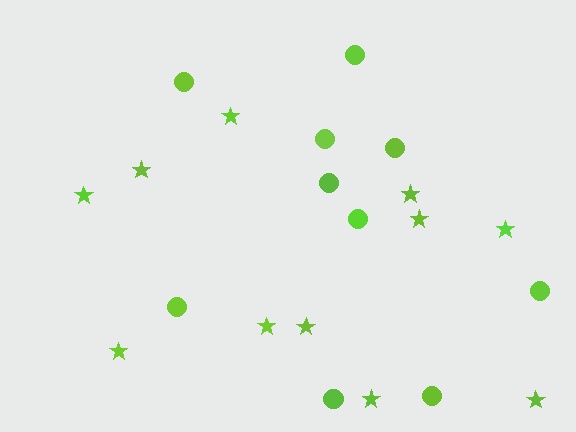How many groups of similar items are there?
There are 2 groups: one group of circles (10) and one group of stars (11).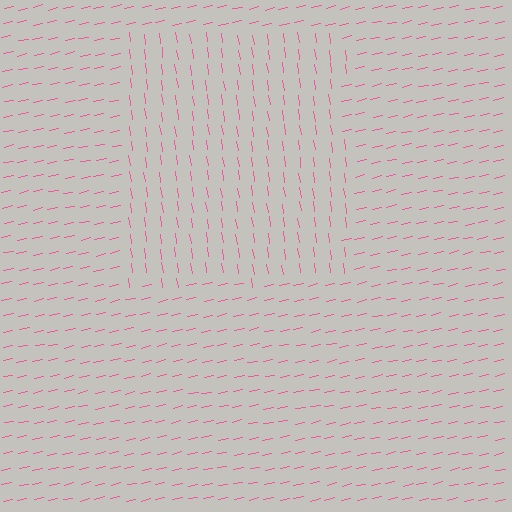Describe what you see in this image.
The image is filled with small pink line segments. A rectangle region in the image has lines oriented differently from the surrounding lines, creating a visible texture boundary.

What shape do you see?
I see a rectangle.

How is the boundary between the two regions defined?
The boundary is defined purely by a change in line orientation (approximately 86 degrees difference). All lines are the same color and thickness.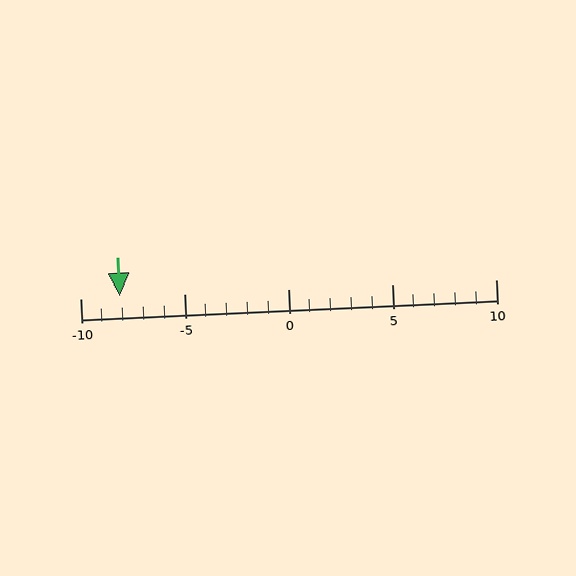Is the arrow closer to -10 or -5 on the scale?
The arrow is closer to -10.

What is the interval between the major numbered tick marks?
The major tick marks are spaced 5 units apart.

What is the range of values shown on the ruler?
The ruler shows values from -10 to 10.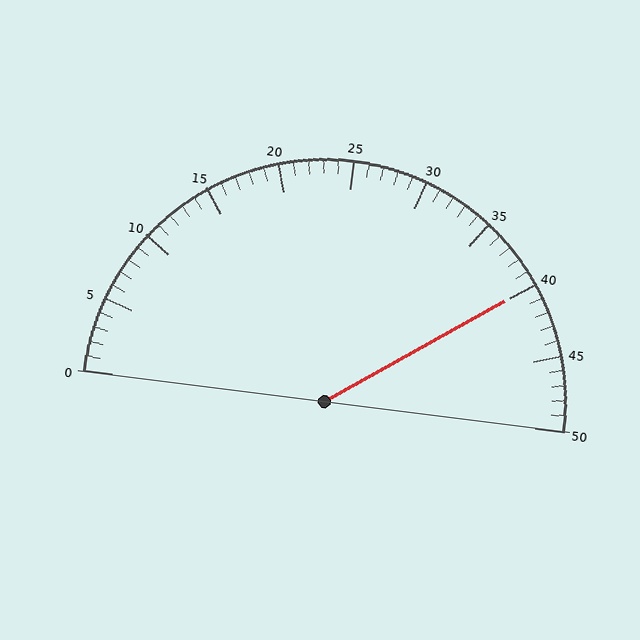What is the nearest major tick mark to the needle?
The nearest major tick mark is 40.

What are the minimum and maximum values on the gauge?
The gauge ranges from 0 to 50.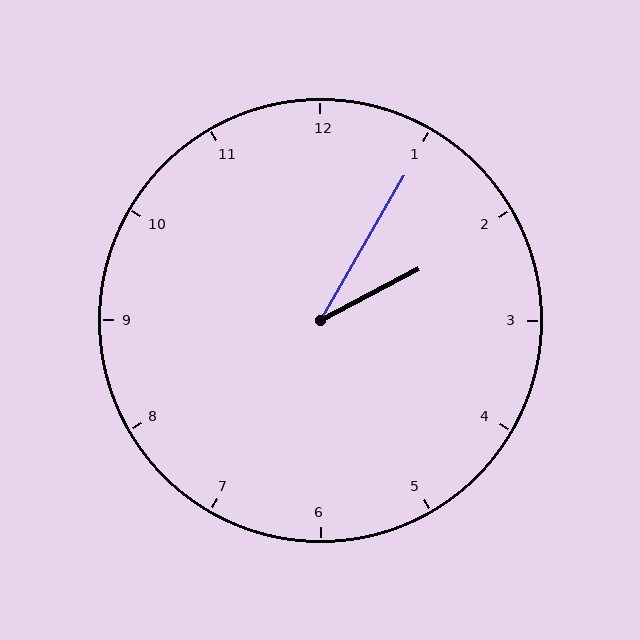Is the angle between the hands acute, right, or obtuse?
It is acute.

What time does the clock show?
2:05.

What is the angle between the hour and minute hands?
Approximately 32 degrees.